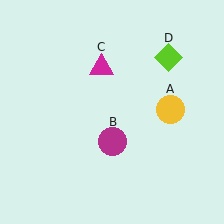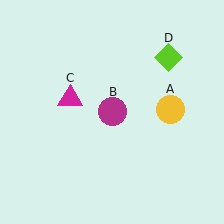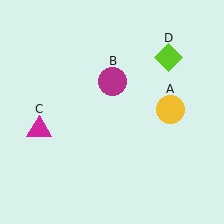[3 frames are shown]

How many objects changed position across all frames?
2 objects changed position: magenta circle (object B), magenta triangle (object C).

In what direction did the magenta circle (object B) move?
The magenta circle (object B) moved up.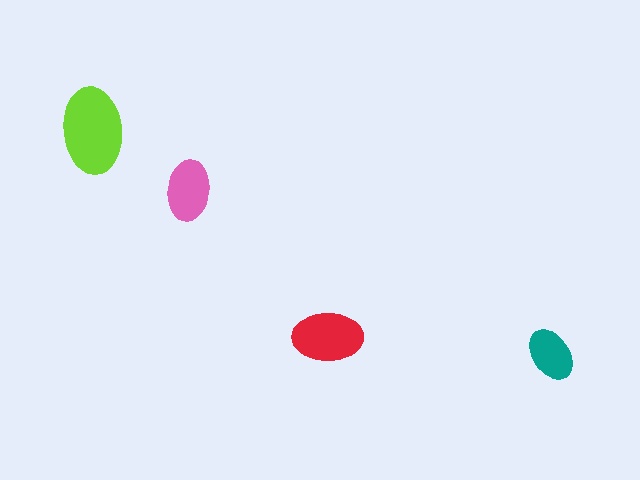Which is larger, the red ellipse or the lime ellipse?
The lime one.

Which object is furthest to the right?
The teal ellipse is rightmost.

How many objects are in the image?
There are 4 objects in the image.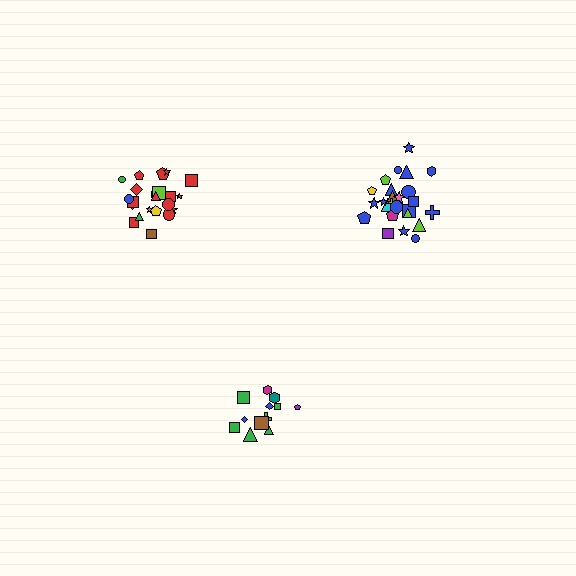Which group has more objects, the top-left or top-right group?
The top-right group.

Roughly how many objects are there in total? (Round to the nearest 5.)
Roughly 60 objects in total.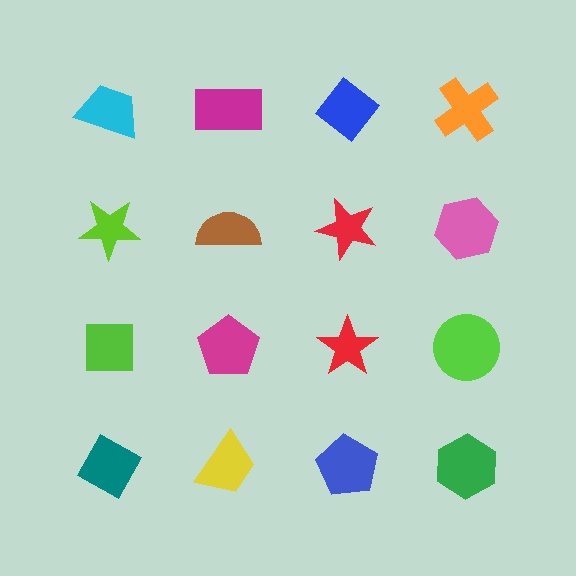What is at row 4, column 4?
A green hexagon.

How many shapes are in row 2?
4 shapes.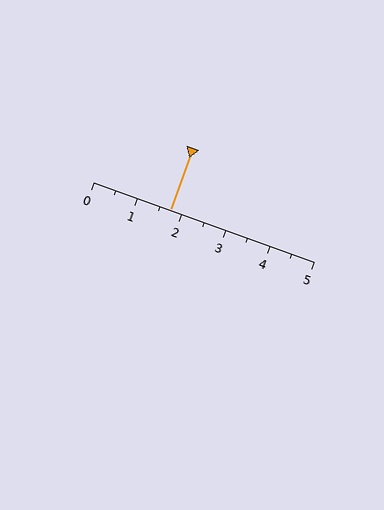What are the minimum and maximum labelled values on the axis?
The axis runs from 0 to 5.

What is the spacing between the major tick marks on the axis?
The major ticks are spaced 1 apart.